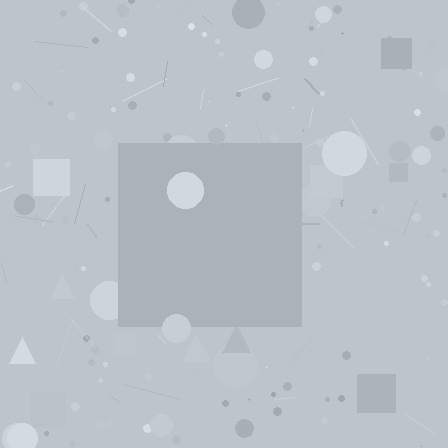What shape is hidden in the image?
A square is hidden in the image.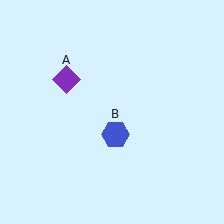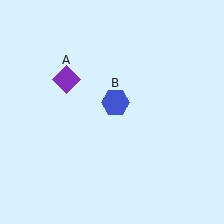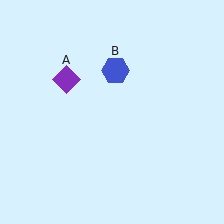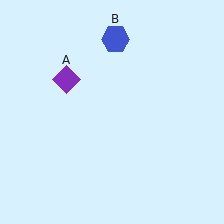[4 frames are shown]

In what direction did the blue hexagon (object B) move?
The blue hexagon (object B) moved up.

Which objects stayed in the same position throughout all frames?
Purple diamond (object A) remained stationary.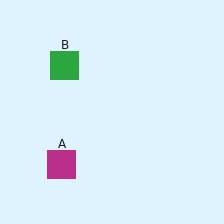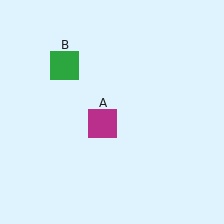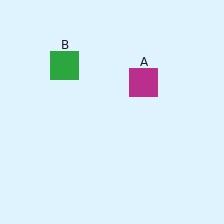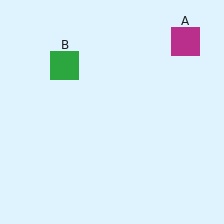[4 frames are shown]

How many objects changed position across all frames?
1 object changed position: magenta square (object A).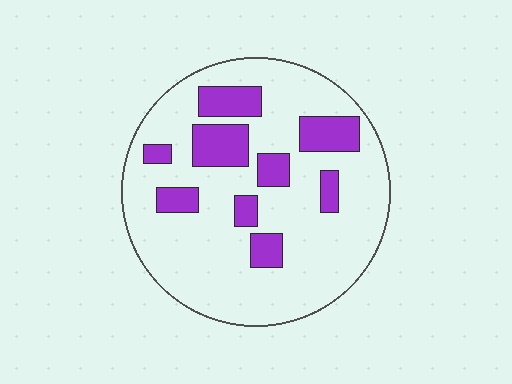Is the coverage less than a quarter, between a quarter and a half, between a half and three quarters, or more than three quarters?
Less than a quarter.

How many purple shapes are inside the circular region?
9.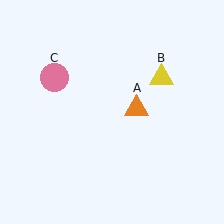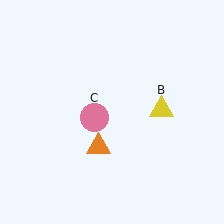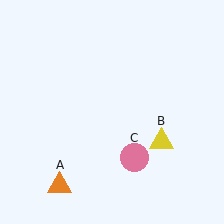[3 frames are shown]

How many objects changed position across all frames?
3 objects changed position: orange triangle (object A), yellow triangle (object B), pink circle (object C).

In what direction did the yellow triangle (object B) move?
The yellow triangle (object B) moved down.